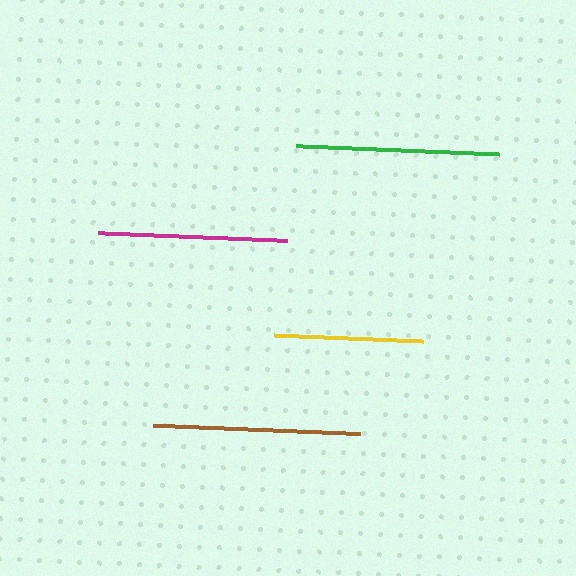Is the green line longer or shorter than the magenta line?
The green line is longer than the magenta line.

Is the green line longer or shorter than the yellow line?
The green line is longer than the yellow line.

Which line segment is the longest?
The brown line is the longest at approximately 207 pixels.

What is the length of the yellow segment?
The yellow segment is approximately 148 pixels long.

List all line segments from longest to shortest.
From longest to shortest: brown, green, magenta, yellow.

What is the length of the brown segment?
The brown segment is approximately 207 pixels long.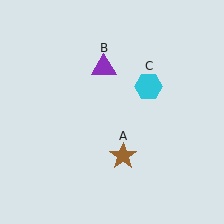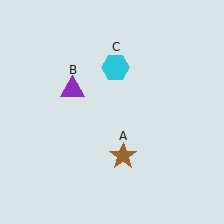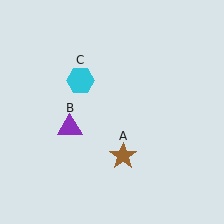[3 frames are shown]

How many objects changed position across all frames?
2 objects changed position: purple triangle (object B), cyan hexagon (object C).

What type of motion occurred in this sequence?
The purple triangle (object B), cyan hexagon (object C) rotated counterclockwise around the center of the scene.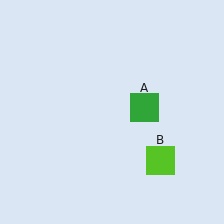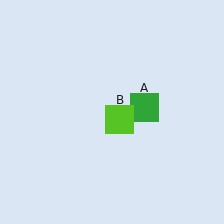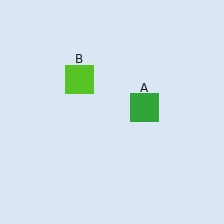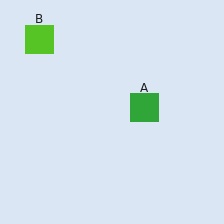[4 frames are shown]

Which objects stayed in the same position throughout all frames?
Green square (object A) remained stationary.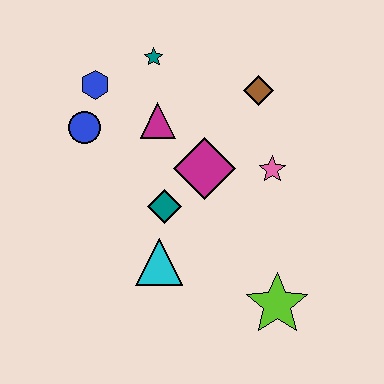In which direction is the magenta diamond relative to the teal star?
The magenta diamond is below the teal star.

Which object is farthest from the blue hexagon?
The lime star is farthest from the blue hexagon.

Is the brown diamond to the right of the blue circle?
Yes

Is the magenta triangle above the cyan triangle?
Yes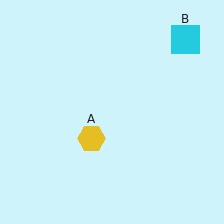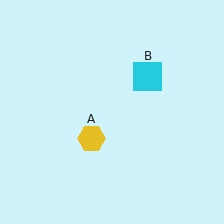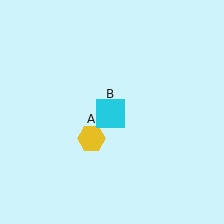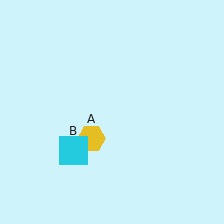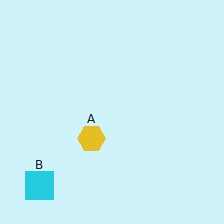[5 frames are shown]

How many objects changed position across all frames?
1 object changed position: cyan square (object B).